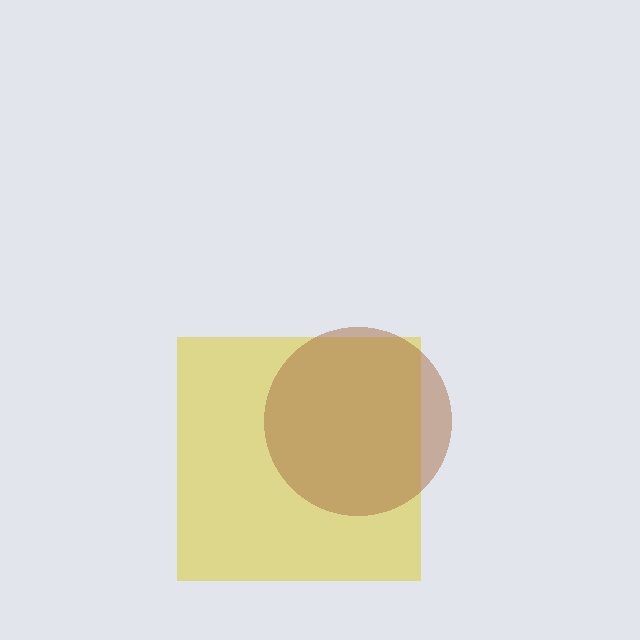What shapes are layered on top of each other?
The layered shapes are: a yellow square, a brown circle.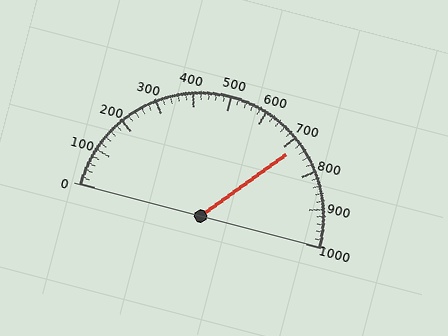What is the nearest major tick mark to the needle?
The nearest major tick mark is 700.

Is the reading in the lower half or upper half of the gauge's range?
The reading is in the upper half of the range (0 to 1000).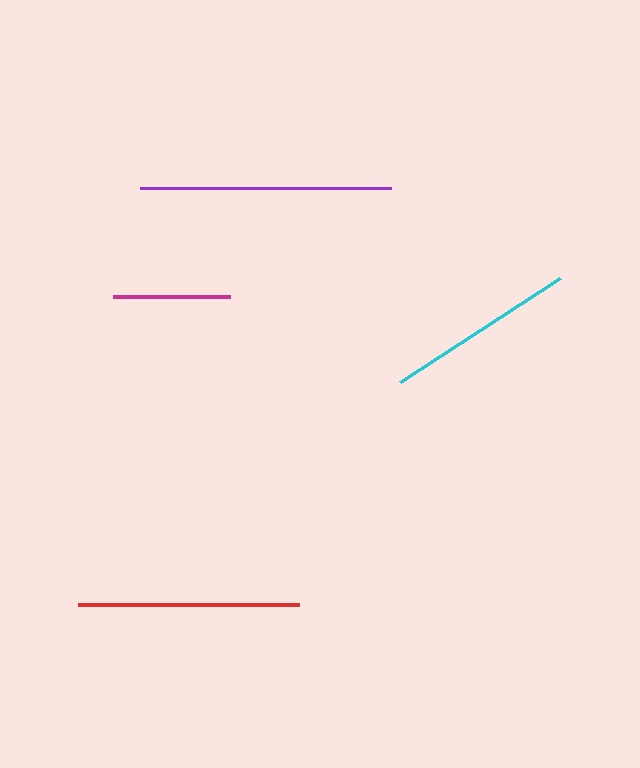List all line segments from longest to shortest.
From longest to shortest: purple, red, cyan, magenta.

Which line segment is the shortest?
The magenta line is the shortest at approximately 118 pixels.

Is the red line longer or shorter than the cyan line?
The red line is longer than the cyan line.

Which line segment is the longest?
The purple line is the longest at approximately 252 pixels.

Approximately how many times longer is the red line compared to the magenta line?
The red line is approximately 1.9 times the length of the magenta line.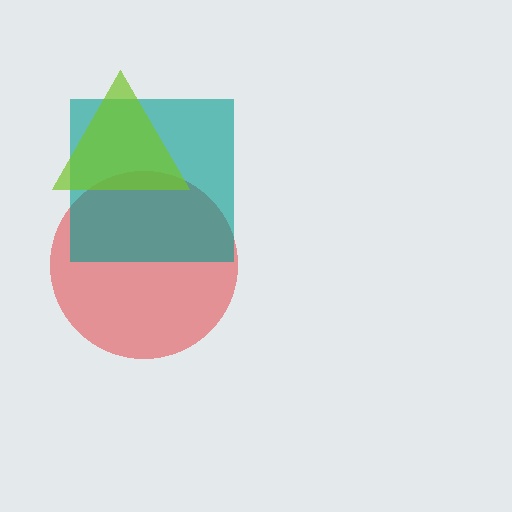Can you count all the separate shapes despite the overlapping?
Yes, there are 3 separate shapes.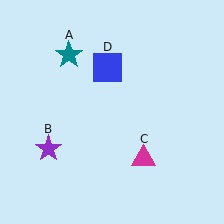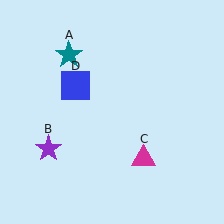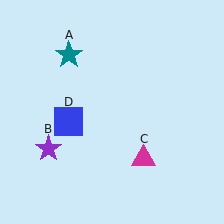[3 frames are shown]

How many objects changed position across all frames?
1 object changed position: blue square (object D).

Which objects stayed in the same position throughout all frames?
Teal star (object A) and purple star (object B) and magenta triangle (object C) remained stationary.